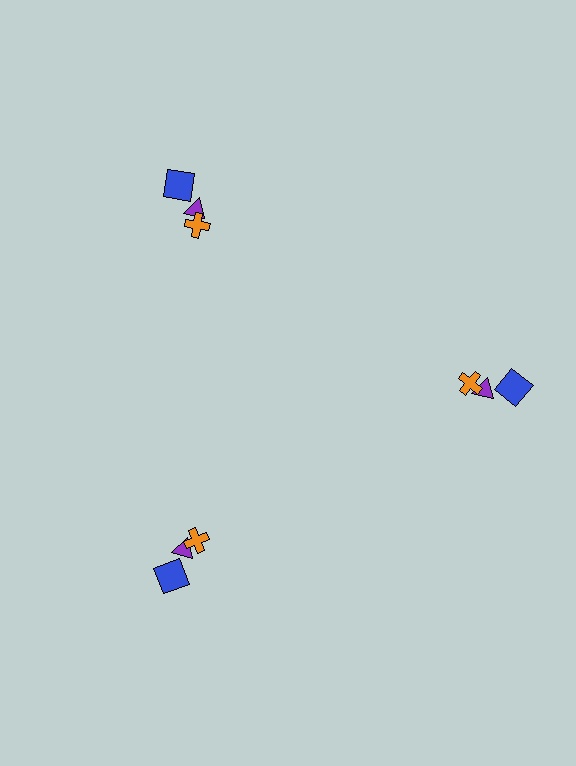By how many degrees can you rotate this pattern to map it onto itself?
The pattern maps onto itself every 120 degrees of rotation.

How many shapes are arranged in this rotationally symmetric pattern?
There are 9 shapes, arranged in 3 groups of 3.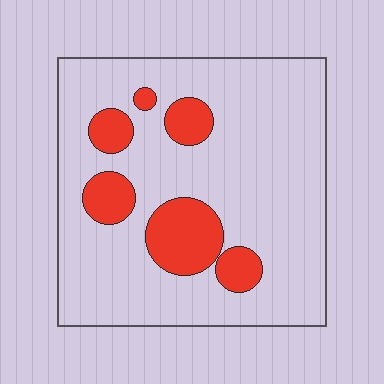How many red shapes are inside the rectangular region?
6.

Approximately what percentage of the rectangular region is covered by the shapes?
Approximately 20%.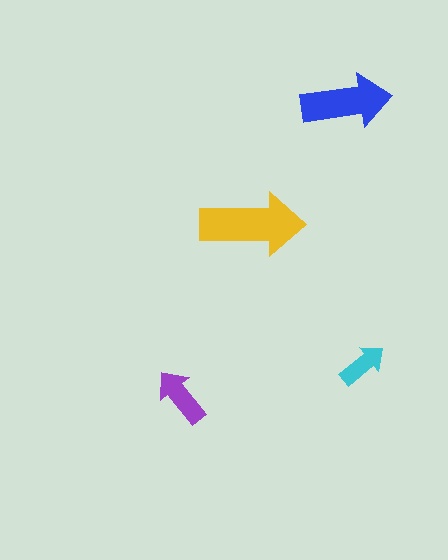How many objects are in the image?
There are 4 objects in the image.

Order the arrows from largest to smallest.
the yellow one, the blue one, the purple one, the cyan one.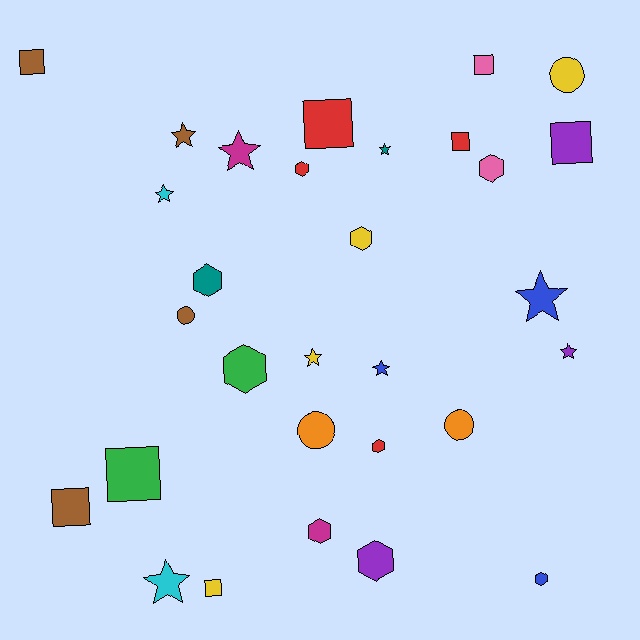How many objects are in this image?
There are 30 objects.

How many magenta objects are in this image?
There are 2 magenta objects.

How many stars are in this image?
There are 9 stars.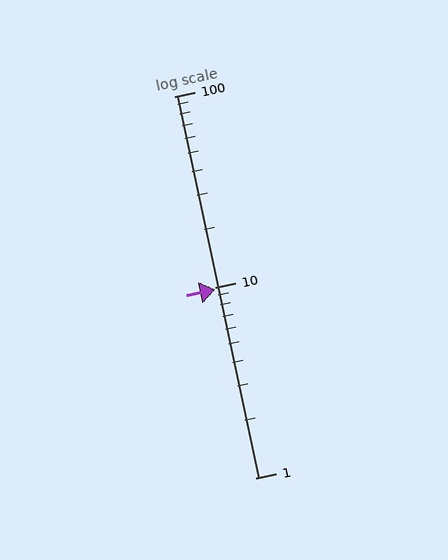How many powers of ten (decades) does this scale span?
The scale spans 2 decades, from 1 to 100.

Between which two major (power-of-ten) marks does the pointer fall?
The pointer is between 1 and 10.